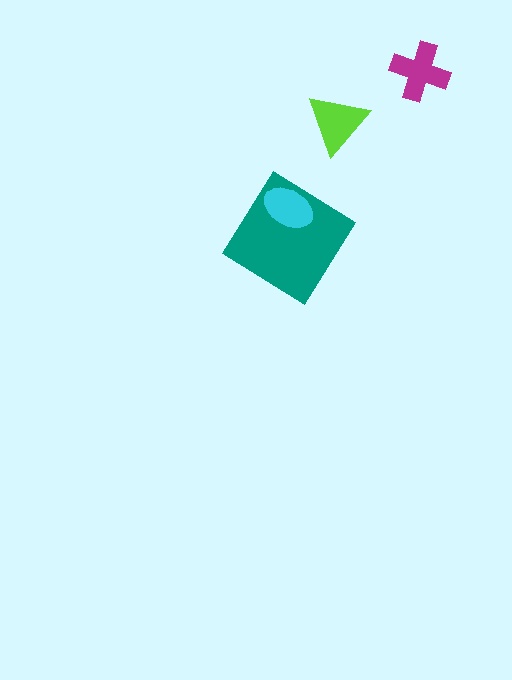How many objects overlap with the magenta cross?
0 objects overlap with the magenta cross.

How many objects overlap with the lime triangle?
0 objects overlap with the lime triangle.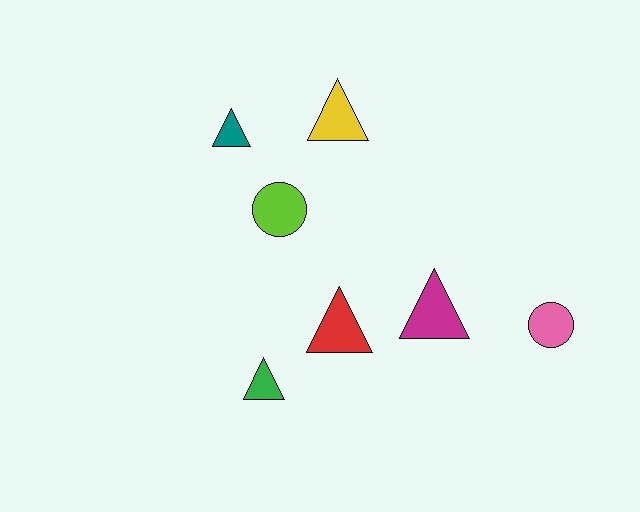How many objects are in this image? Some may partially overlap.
There are 7 objects.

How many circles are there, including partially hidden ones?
There are 2 circles.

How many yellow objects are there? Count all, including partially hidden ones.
There is 1 yellow object.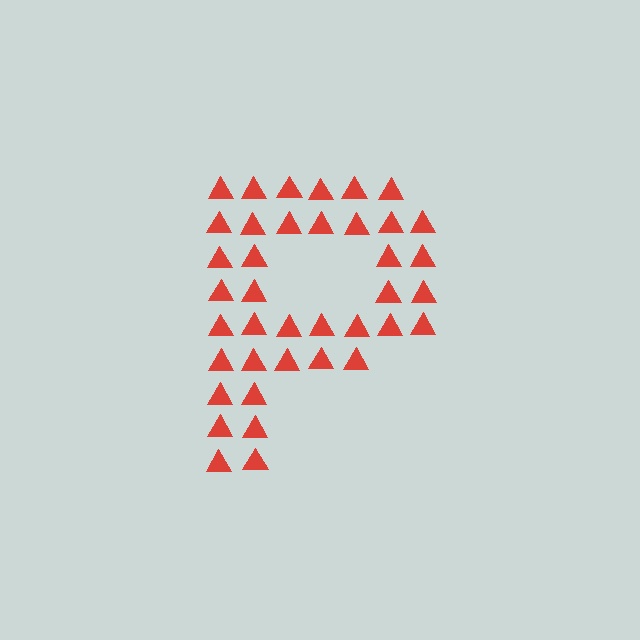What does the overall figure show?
The overall figure shows the letter P.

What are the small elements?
The small elements are triangles.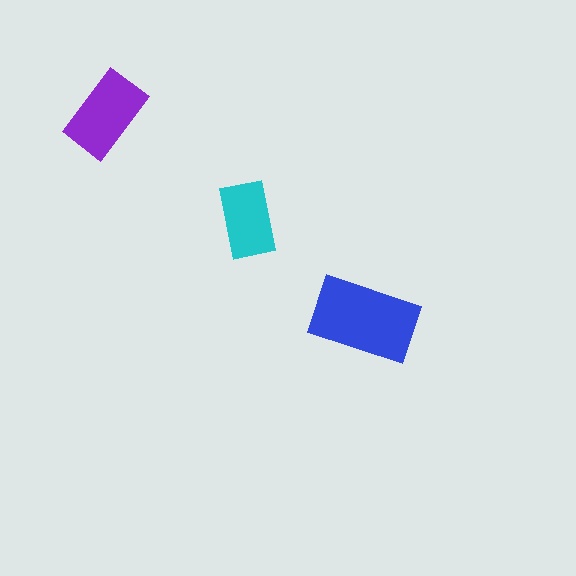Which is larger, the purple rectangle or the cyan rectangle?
The purple one.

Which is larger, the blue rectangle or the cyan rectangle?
The blue one.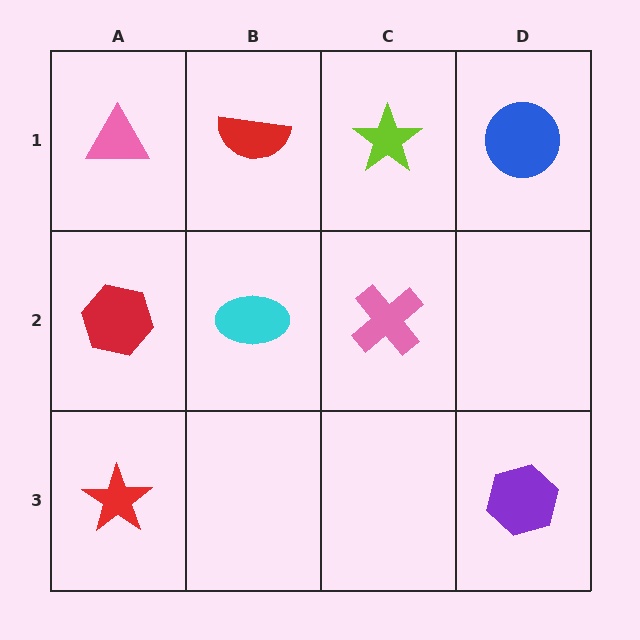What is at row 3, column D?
A purple hexagon.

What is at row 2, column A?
A red hexagon.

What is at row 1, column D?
A blue circle.